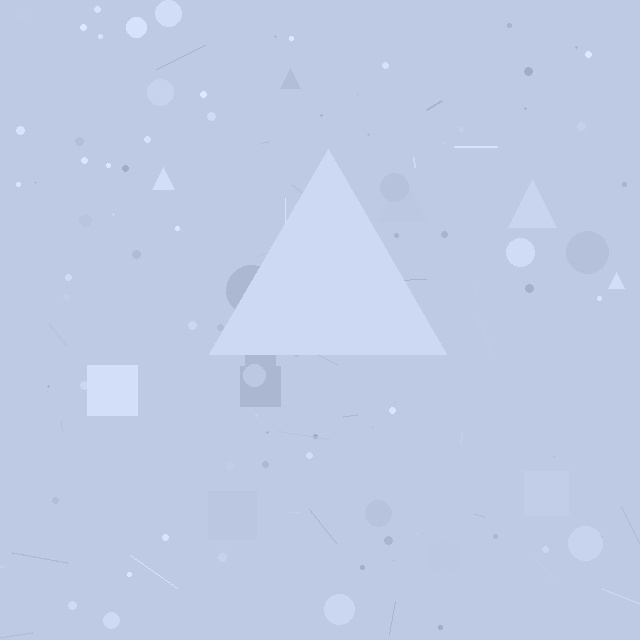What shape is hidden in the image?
A triangle is hidden in the image.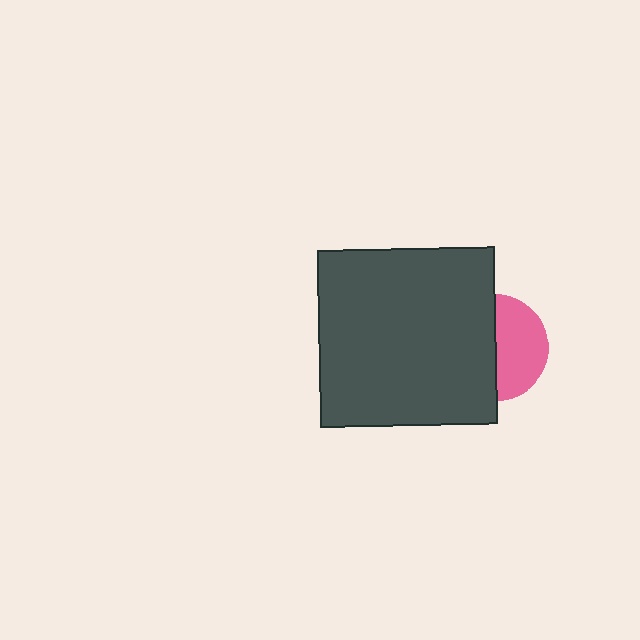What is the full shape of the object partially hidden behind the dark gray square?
The partially hidden object is a pink circle.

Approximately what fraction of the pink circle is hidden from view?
Roughly 51% of the pink circle is hidden behind the dark gray square.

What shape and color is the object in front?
The object in front is a dark gray square.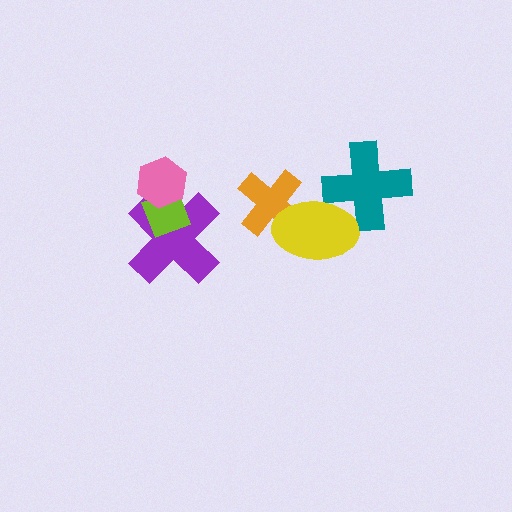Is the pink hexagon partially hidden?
No, no other shape covers it.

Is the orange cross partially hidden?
Yes, it is partially covered by another shape.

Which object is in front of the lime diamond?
The pink hexagon is in front of the lime diamond.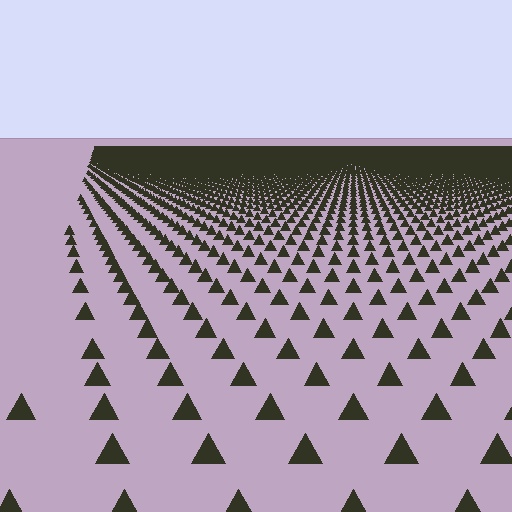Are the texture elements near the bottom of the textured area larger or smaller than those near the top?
Larger. Near the bottom, elements are closer to the viewer and appear at a bigger on-screen size.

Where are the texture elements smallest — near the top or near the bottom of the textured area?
Near the top.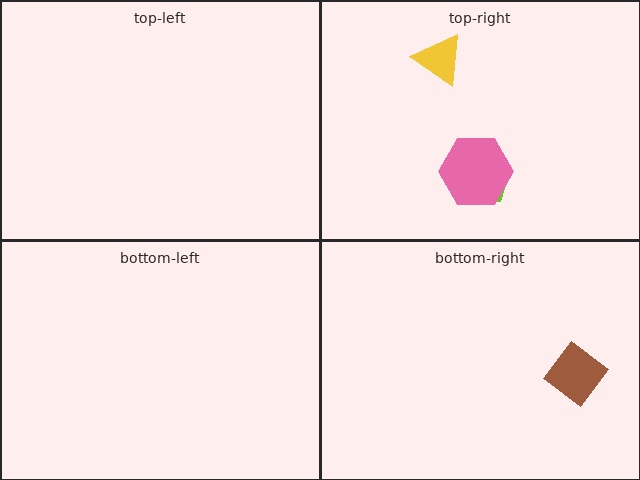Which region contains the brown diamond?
The bottom-right region.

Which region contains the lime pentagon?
The top-right region.